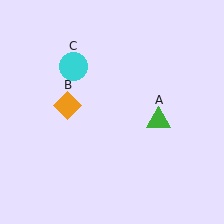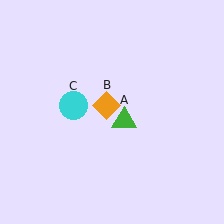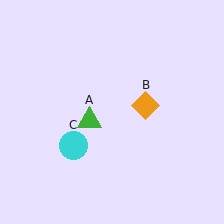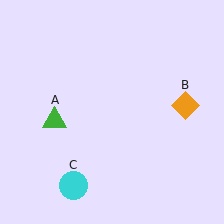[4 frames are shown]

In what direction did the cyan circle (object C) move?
The cyan circle (object C) moved down.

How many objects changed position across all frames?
3 objects changed position: green triangle (object A), orange diamond (object B), cyan circle (object C).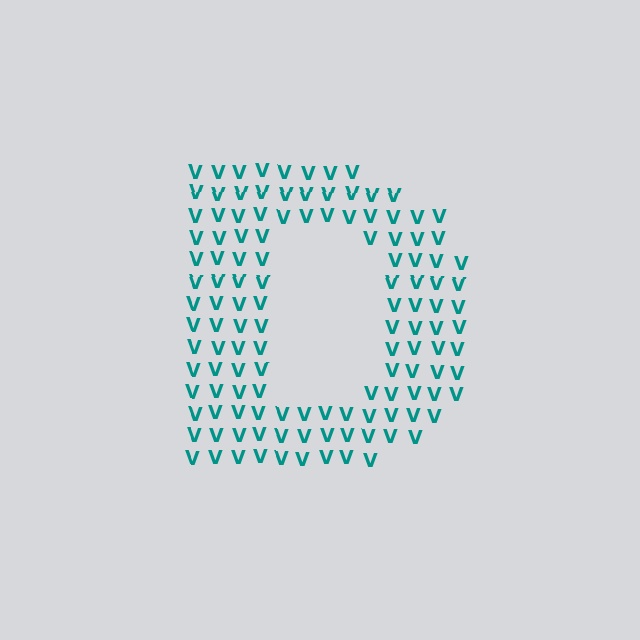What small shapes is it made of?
It is made of small letter V's.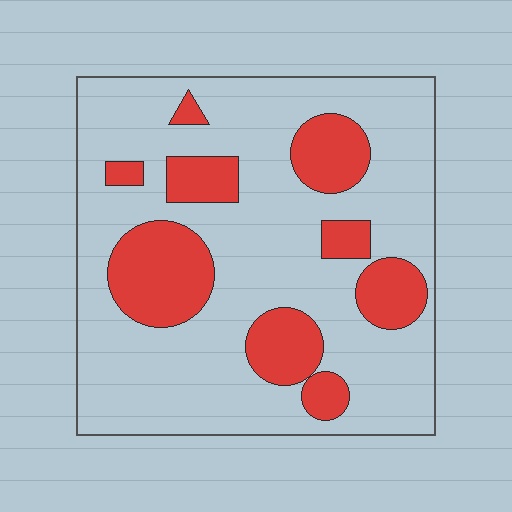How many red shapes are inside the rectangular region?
9.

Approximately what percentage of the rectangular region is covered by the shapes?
Approximately 25%.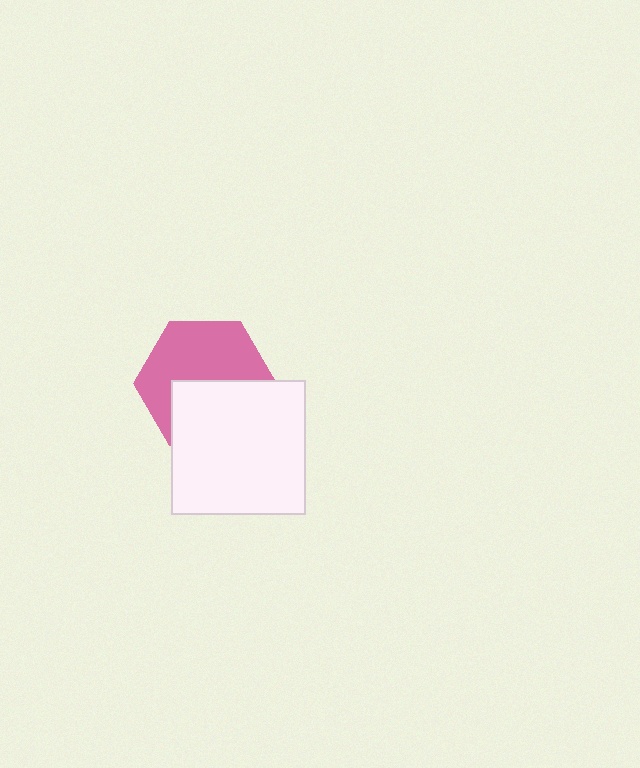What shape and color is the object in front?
The object in front is a white square.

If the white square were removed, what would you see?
You would see the complete pink hexagon.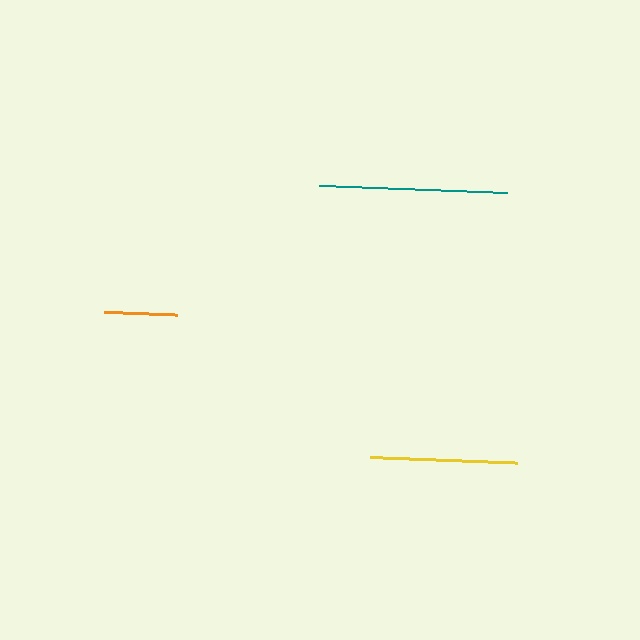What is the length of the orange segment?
The orange segment is approximately 73 pixels long.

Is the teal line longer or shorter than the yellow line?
The teal line is longer than the yellow line.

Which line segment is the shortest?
The orange line is the shortest at approximately 73 pixels.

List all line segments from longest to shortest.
From longest to shortest: teal, yellow, orange.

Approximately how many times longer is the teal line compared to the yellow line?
The teal line is approximately 1.3 times the length of the yellow line.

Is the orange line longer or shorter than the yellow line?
The yellow line is longer than the orange line.